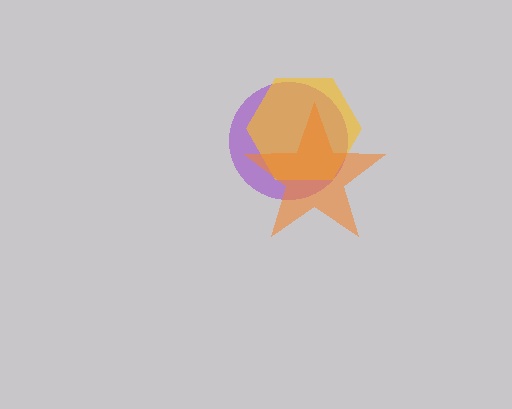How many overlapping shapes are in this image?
There are 3 overlapping shapes in the image.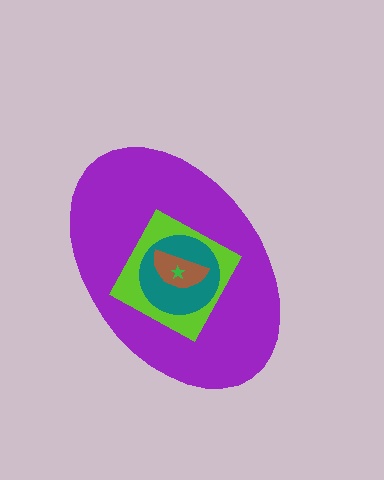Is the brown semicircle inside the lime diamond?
Yes.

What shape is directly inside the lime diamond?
The teal circle.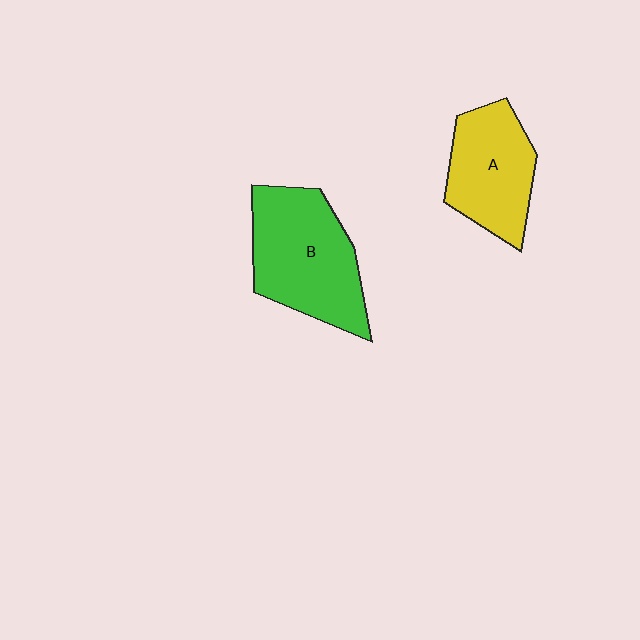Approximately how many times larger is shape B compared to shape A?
Approximately 1.3 times.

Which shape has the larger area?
Shape B (green).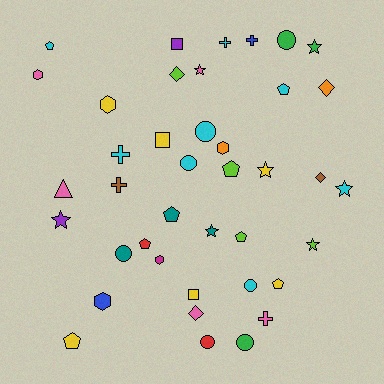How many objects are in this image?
There are 40 objects.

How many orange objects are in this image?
There are 2 orange objects.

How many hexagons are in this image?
There are 5 hexagons.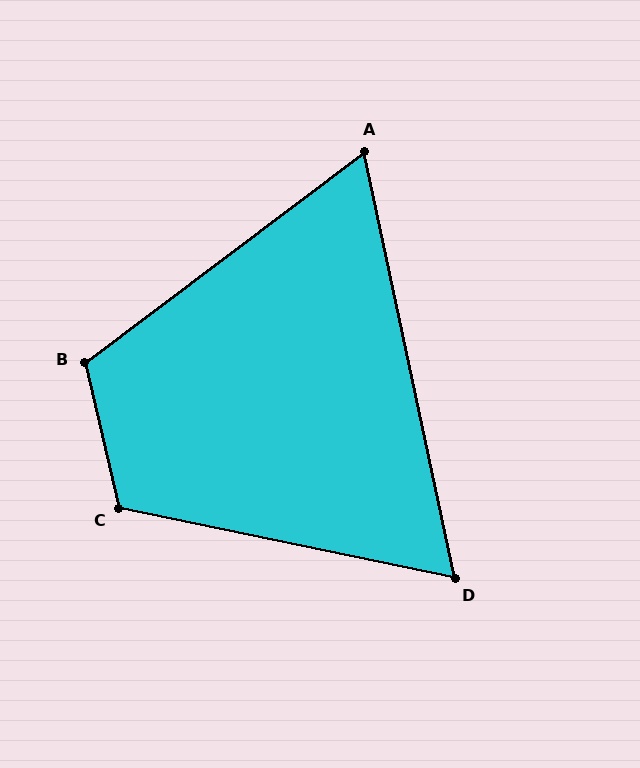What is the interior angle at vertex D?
Approximately 66 degrees (acute).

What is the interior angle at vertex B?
Approximately 114 degrees (obtuse).